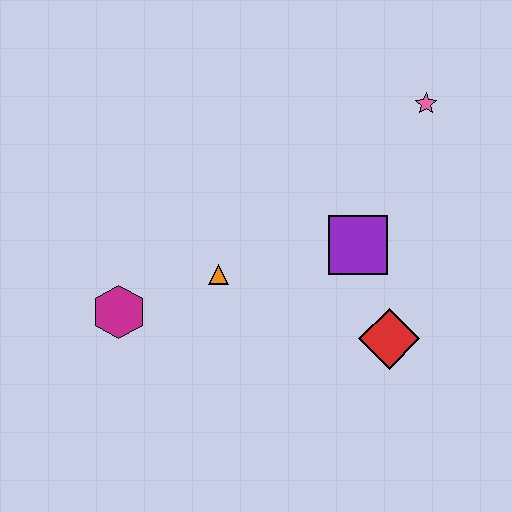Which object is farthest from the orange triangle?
The pink star is farthest from the orange triangle.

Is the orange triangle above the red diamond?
Yes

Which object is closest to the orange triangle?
The magenta hexagon is closest to the orange triangle.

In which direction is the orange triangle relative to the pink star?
The orange triangle is to the left of the pink star.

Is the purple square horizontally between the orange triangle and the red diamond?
Yes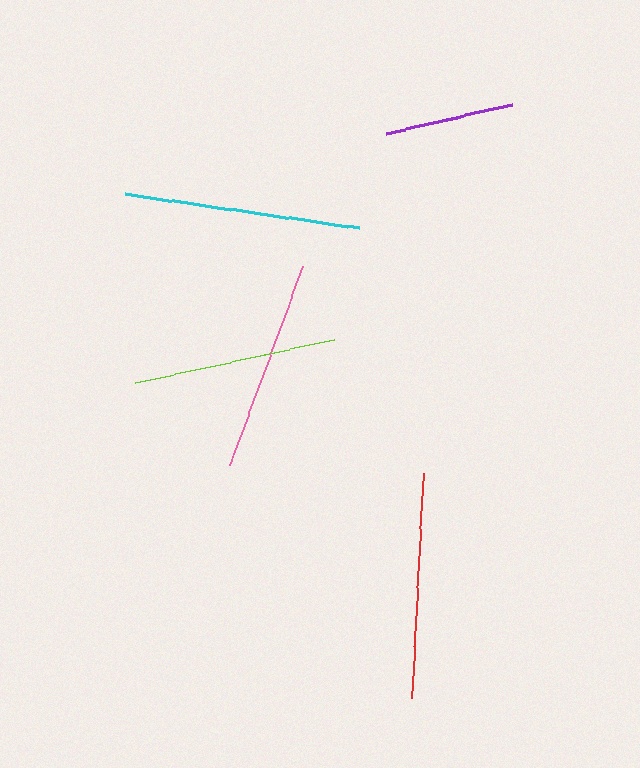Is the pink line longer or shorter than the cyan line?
The cyan line is longer than the pink line.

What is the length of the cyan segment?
The cyan segment is approximately 237 pixels long.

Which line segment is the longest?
The cyan line is the longest at approximately 237 pixels.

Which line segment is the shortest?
The purple line is the shortest at approximately 130 pixels.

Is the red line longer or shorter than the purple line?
The red line is longer than the purple line.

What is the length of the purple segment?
The purple segment is approximately 130 pixels long.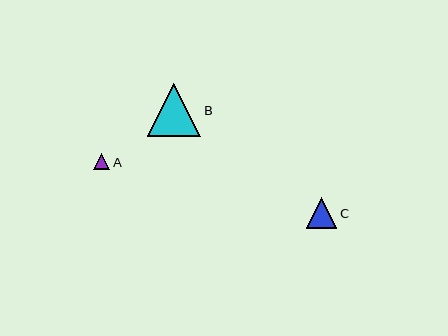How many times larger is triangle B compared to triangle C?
Triangle B is approximately 1.8 times the size of triangle C.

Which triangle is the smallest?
Triangle A is the smallest with a size of approximately 16 pixels.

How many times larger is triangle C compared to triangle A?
Triangle C is approximately 1.9 times the size of triangle A.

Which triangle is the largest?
Triangle B is the largest with a size of approximately 54 pixels.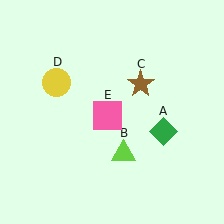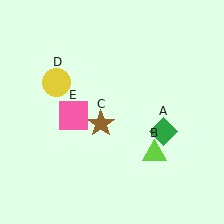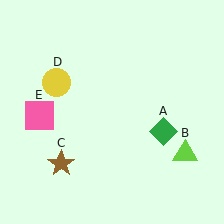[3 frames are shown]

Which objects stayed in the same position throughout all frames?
Green diamond (object A) and yellow circle (object D) remained stationary.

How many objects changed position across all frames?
3 objects changed position: lime triangle (object B), brown star (object C), pink square (object E).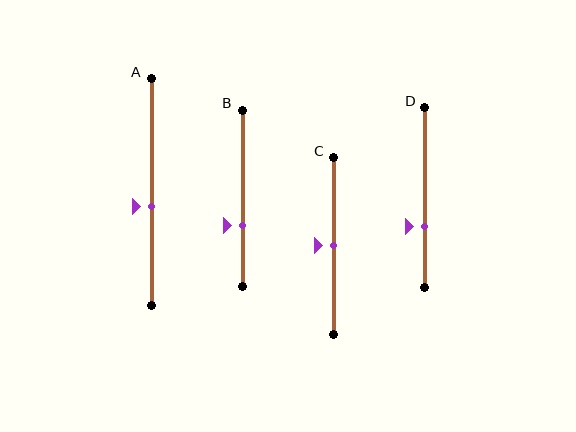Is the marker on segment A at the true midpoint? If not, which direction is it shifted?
No, the marker on segment A is shifted downward by about 6% of the segment length.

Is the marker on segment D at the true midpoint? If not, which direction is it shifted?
No, the marker on segment D is shifted downward by about 16% of the segment length.